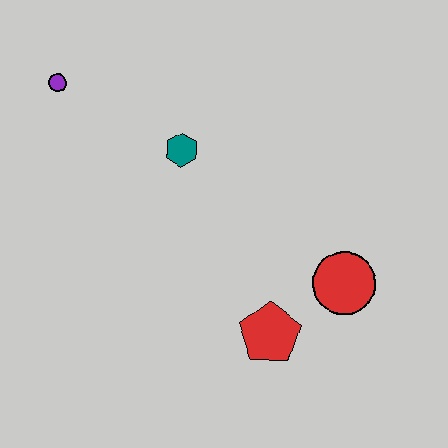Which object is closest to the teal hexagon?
The purple circle is closest to the teal hexagon.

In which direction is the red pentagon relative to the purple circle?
The red pentagon is below the purple circle.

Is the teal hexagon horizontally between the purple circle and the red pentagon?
Yes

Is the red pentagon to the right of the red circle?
No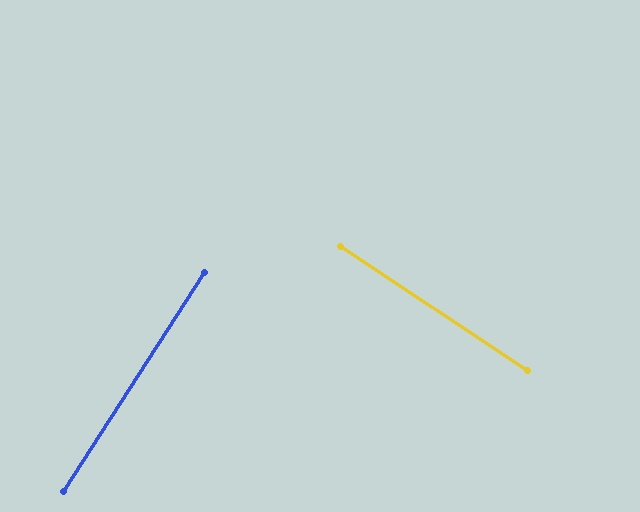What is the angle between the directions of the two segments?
Approximately 89 degrees.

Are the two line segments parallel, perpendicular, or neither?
Perpendicular — they meet at approximately 89°.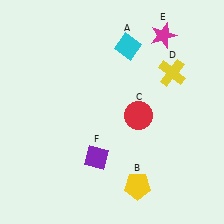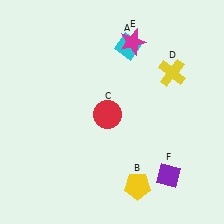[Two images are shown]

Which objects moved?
The objects that moved are: the red circle (C), the magenta star (E), the purple diamond (F).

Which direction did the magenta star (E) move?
The magenta star (E) moved left.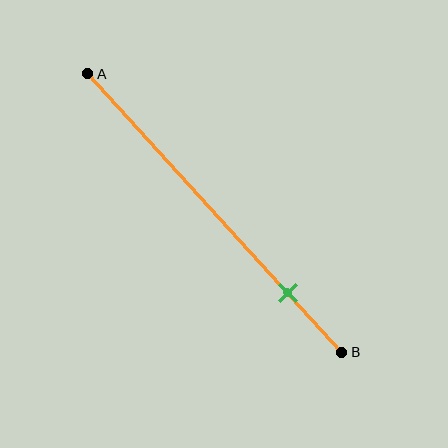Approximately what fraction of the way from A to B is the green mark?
The green mark is approximately 80% of the way from A to B.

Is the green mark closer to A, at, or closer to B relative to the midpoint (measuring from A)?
The green mark is closer to point B than the midpoint of segment AB.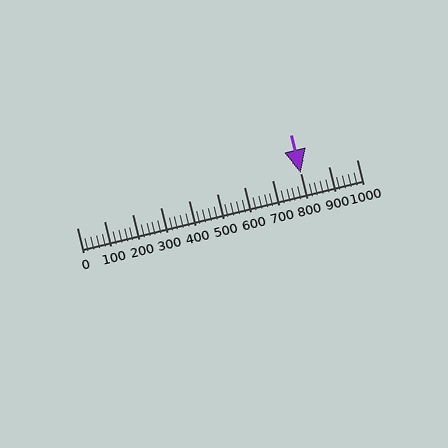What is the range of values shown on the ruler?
The ruler shows values from 0 to 1000.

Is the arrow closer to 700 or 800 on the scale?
The arrow is closer to 800.